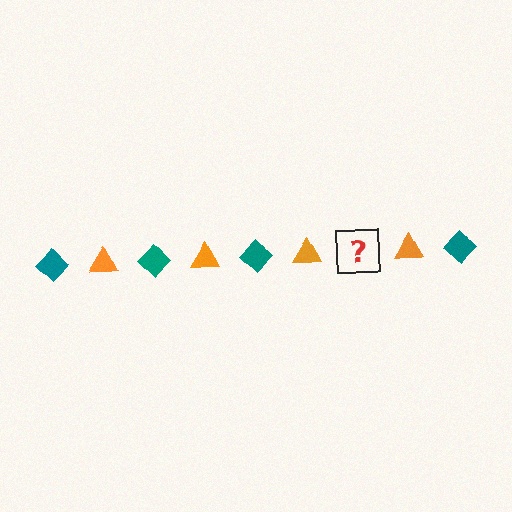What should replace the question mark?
The question mark should be replaced with a teal diamond.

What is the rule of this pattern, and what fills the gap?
The rule is that the pattern alternates between teal diamond and orange triangle. The gap should be filled with a teal diamond.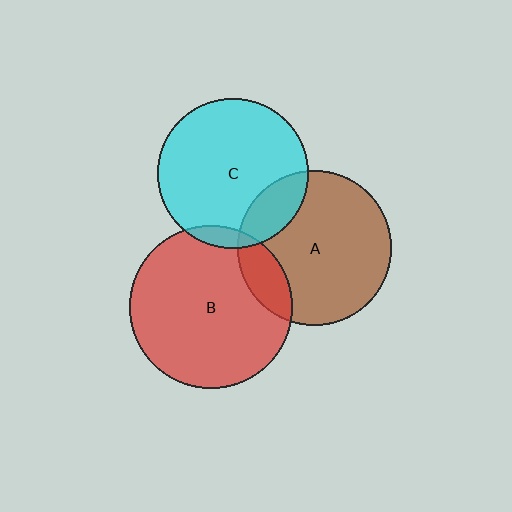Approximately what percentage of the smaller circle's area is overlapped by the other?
Approximately 5%.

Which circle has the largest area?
Circle B (red).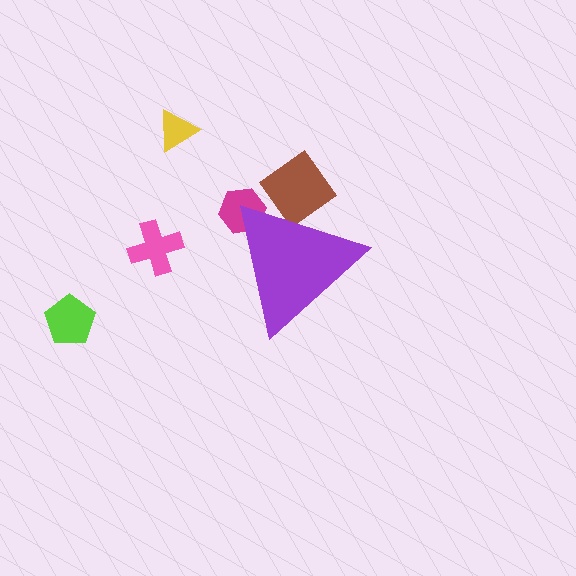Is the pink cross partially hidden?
No, the pink cross is fully visible.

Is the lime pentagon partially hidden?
No, the lime pentagon is fully visible.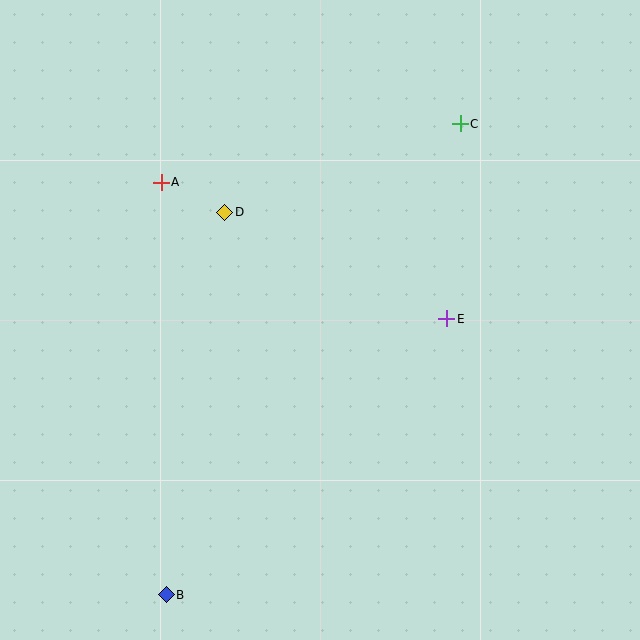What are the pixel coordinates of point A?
Point A is at (161, 182).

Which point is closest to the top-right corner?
Point C is closest to the top-right corner.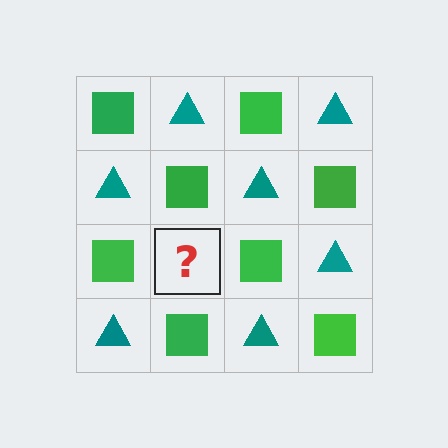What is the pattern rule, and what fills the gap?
The rule is that it alternates green square and teal triangle in a checkerboard pattern. The gap should be filled with a teal triangle.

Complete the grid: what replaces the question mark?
The question mark should be replaced with a teal triangle.